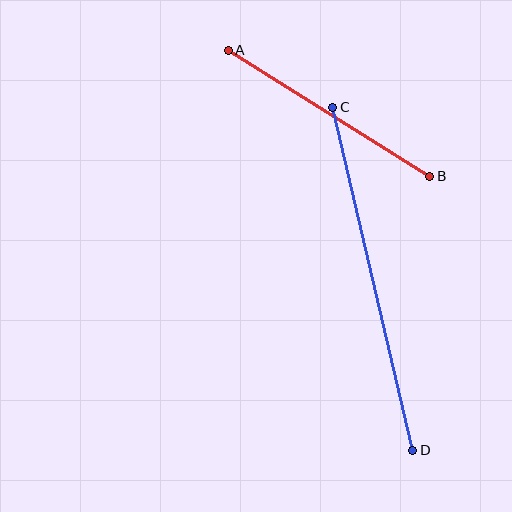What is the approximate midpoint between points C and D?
The midpoint is at approximately (373, 279) pixels.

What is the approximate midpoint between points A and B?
The midpoint is at approximately (329, 113) pixels.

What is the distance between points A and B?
The distance is approximately 237 pixels.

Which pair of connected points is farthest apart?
Points C and D are farthest apart.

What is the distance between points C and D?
The distance is approximately 352 pixels.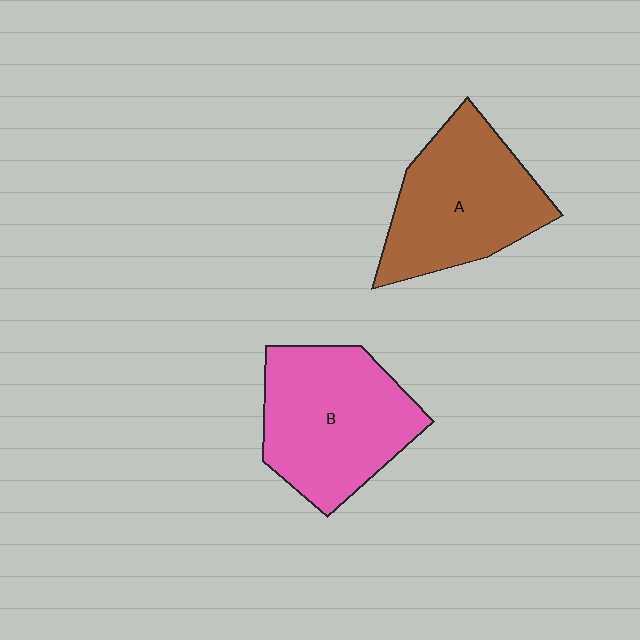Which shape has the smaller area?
Shape A (brown).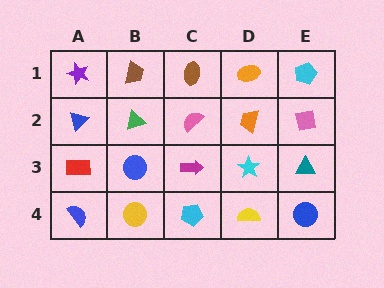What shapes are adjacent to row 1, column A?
A blue triangle (row 2, column A), a brown trapezoid (row 1, column B).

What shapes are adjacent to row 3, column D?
An orange trapezoid (row 2, column D), a yellow semicircle (row 4, column D), a magenta arrow (row 3, column C), a teal triangle (row 3, column E).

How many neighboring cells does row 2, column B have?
4.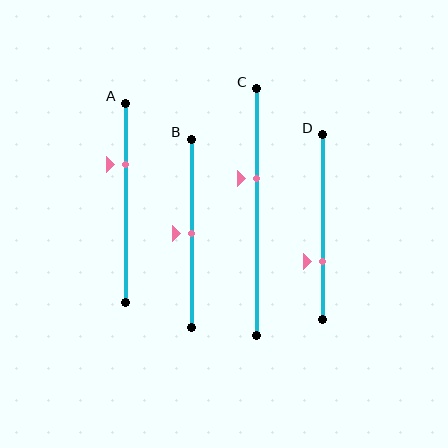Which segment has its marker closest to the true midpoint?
Segment B has its marker closest to the true midpoint.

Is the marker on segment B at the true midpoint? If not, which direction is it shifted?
Yes, the marker on segment B is at the true midpoint.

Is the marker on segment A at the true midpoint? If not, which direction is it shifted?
No, the marker on segment A is shifted upward by about 19% of the segment length.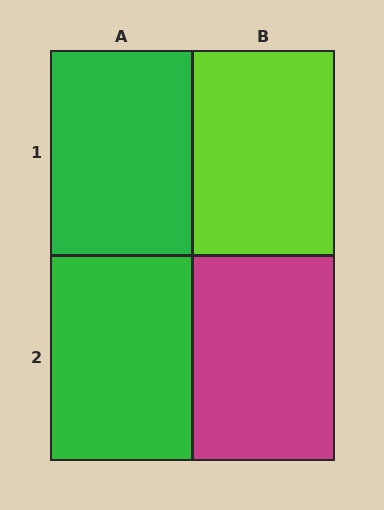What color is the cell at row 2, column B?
Magenta.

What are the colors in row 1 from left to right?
Green, lime.